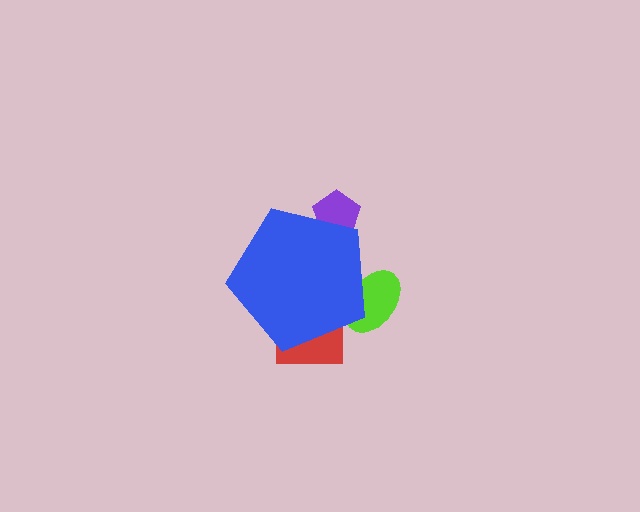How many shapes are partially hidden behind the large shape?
3 shapes are partially hidden.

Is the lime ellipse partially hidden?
Yes, the lime ellipse is partially hidden behind the blue pentagon.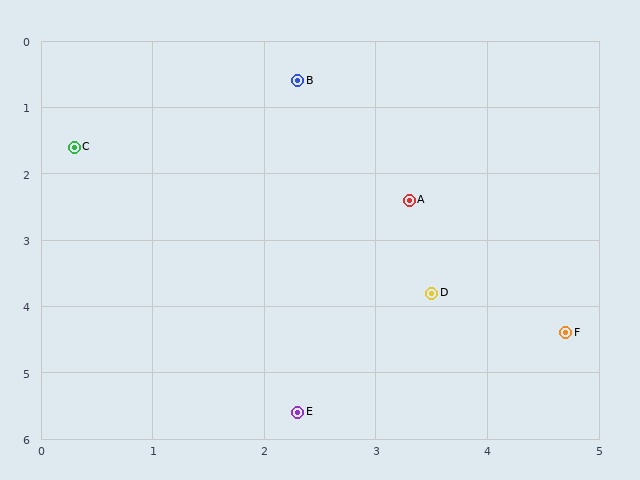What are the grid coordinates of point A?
Point A is at approximately (3.3, 2.4).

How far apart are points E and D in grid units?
Points E and D are about 2.2 grid units apart.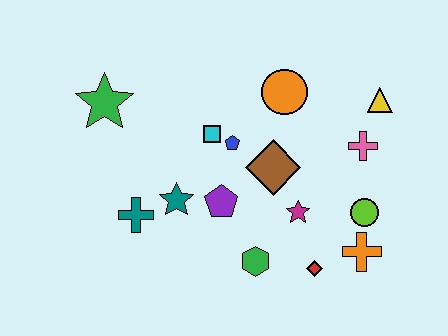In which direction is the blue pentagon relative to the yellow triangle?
The blue pentagon is to the left of the yellow triangle.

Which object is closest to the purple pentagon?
The teal star is closest to the purple pentagon.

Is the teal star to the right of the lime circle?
No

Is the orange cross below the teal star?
Yes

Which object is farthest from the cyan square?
The orange cross is farthest from the cyan square.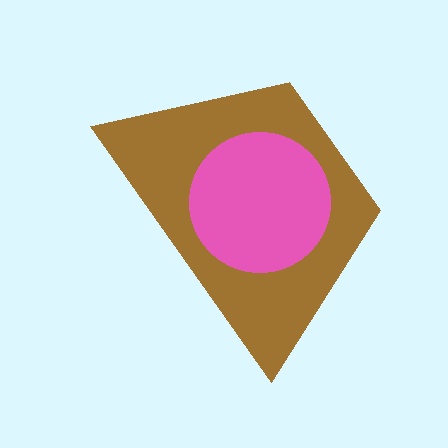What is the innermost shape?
The pink circle.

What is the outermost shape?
The brown trapezoid.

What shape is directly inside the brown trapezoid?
The pink circle.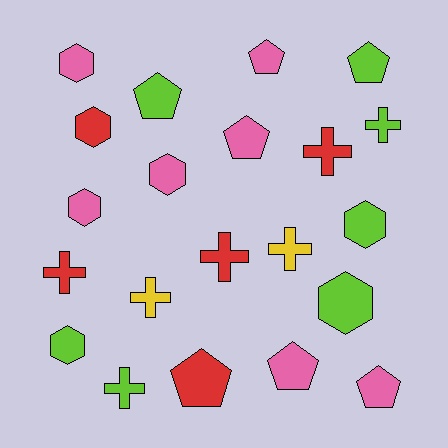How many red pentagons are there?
There is 1 red pentagon.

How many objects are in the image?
There are 21 objects.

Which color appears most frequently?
Pink, with 7 objects.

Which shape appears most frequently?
Pentagon, with 7 objects.